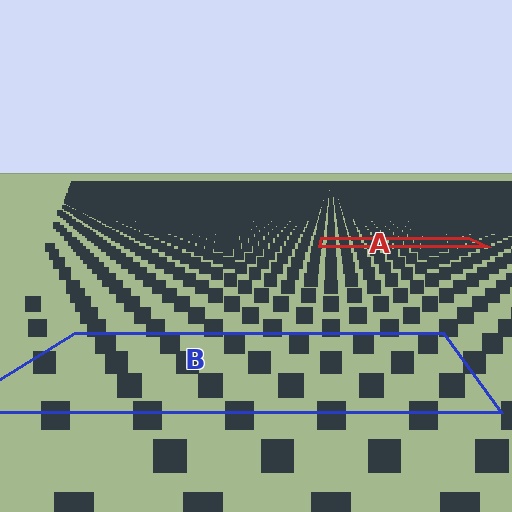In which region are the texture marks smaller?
The texture marks are smaller in region A, because it is farther away.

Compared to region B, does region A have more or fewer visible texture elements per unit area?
Region A has more texture elements per unit area — they are packed more densely because it is farther away.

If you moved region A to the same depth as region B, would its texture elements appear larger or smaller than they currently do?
They would appear larger. At a closer depth, the same texture elements are projected at a bigger on-screen size.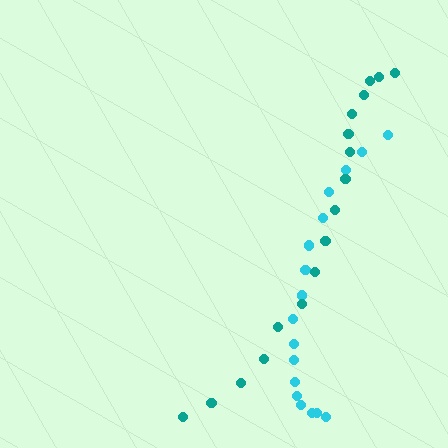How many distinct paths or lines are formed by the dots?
There are 2 distinct paths.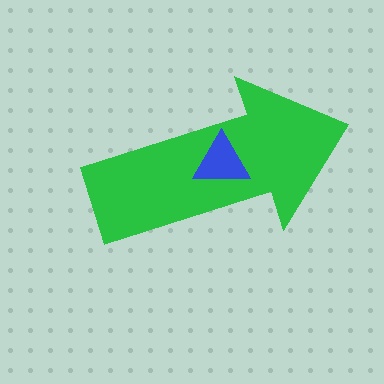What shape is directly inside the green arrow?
The blue triangle.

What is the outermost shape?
The green arrow.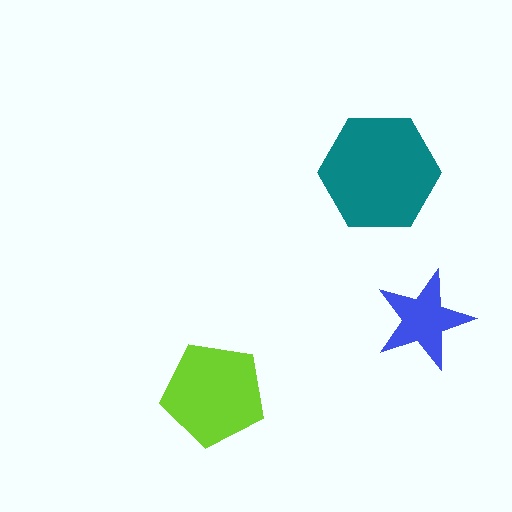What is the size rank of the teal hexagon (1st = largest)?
1st.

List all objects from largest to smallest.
The teal hexagon, the lime pentagon, the blue star.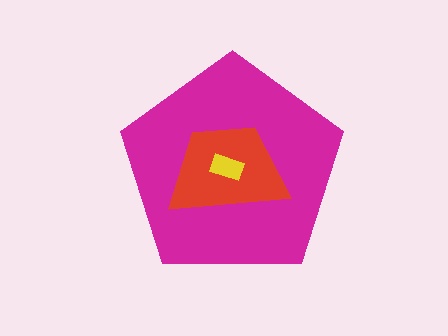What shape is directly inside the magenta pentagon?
The red trapezoid.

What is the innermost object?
The yellow rectangle.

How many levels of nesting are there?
3.